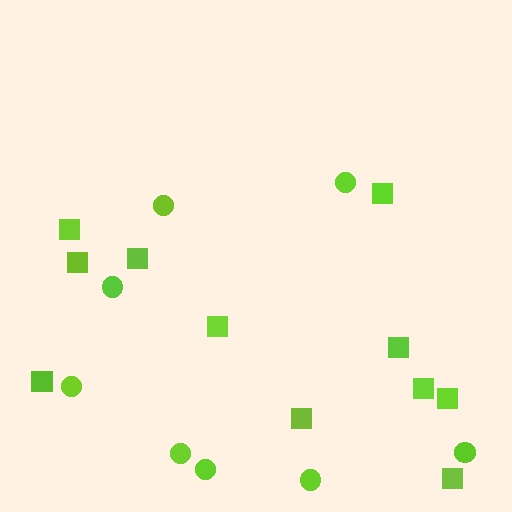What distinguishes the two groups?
There are 2 groups: one group of squares (11) and one group of circles (8).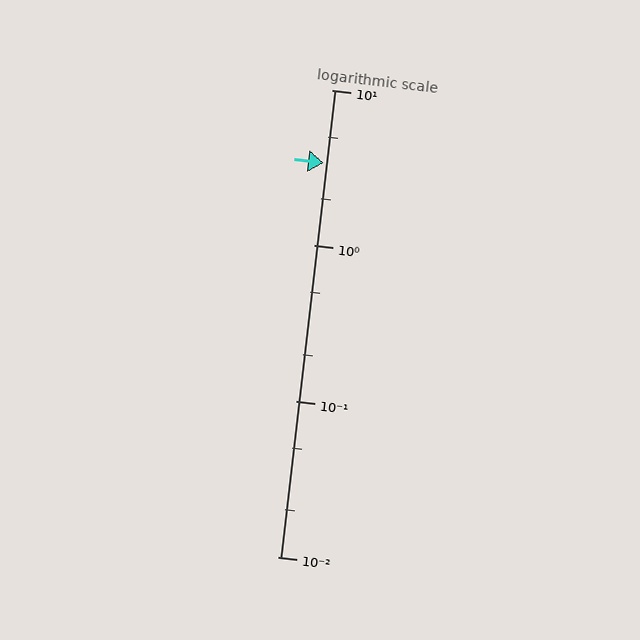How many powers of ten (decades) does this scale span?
The scale spans 3 decades, from 0.01 to 10.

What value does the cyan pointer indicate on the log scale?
The pointer indicates approximately 3.4.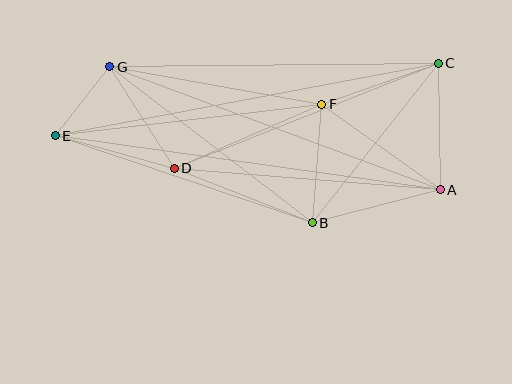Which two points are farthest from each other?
Points C and E are farthest from each other.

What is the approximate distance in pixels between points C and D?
The distance between C and D is approximately 284 pixels.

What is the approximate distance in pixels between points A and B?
The distance between A and B is approximately 132 pixels.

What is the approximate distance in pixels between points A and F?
The distance between A and F is approximately 146 pixels.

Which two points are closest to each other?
Points E and G are closest to each other.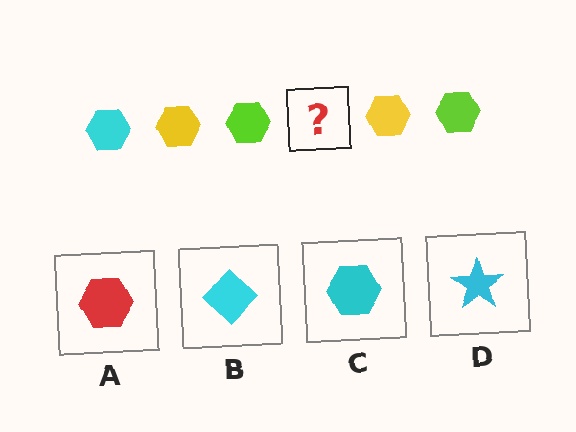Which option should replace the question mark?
Option C.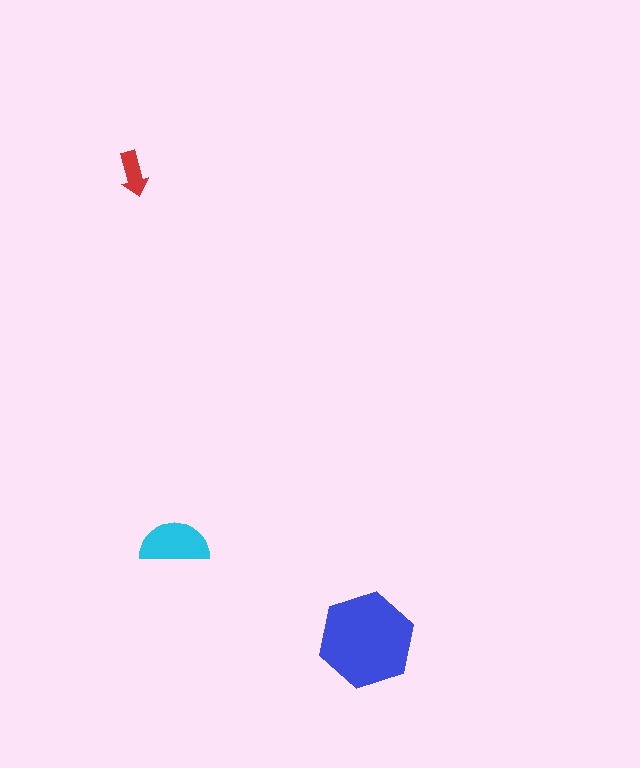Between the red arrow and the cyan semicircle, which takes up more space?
The cyan semicircle.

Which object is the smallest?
The red arrow.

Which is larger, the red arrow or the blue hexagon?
The blue hexagon.